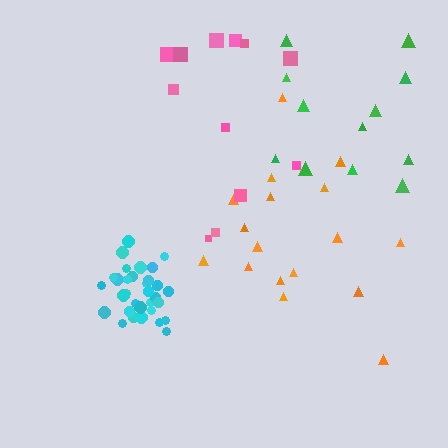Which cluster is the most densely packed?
Cyan.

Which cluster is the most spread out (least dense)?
Pink.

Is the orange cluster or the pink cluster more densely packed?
Orange.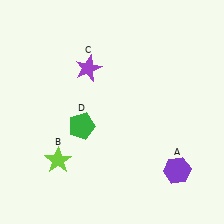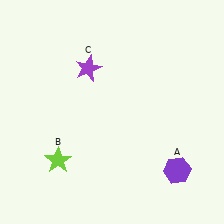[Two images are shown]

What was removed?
The green pentagon (D) was removed in Image 2.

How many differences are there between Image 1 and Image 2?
There is 1 difference between the two images.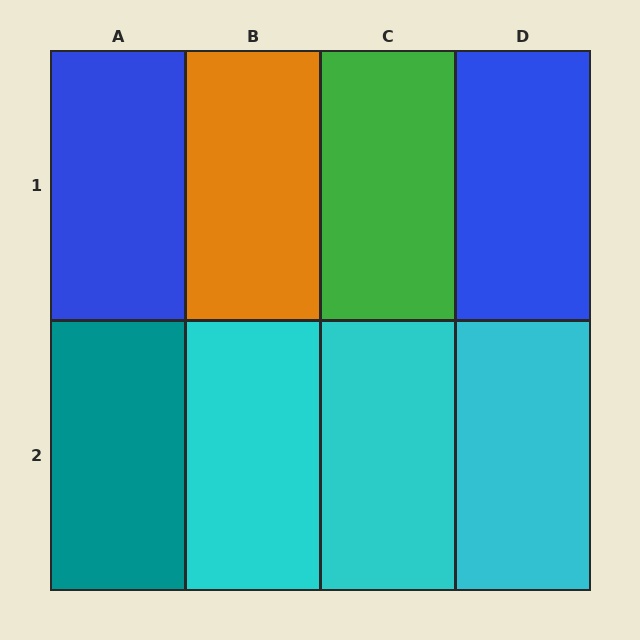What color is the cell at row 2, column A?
Teal.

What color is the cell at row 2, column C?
Cyan.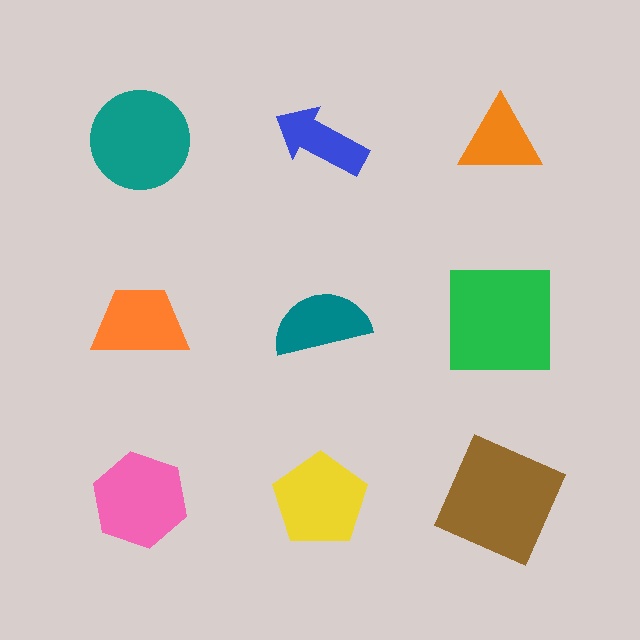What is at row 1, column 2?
A blue arrow.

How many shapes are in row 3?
3 shapes.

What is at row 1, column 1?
A teal circle.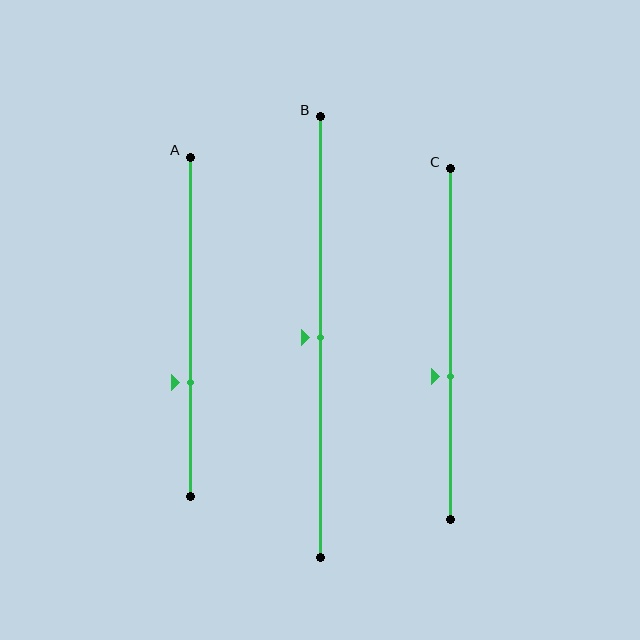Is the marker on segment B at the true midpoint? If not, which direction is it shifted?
Yes, the marker on segment B is at the true midpoint.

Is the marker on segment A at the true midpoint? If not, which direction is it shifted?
No, the marker on segment A is shifted downward by about 16% of the segment length.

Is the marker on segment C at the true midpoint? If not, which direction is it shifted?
No, the marker on segment C is shifted downward by about 9% of the segment length.